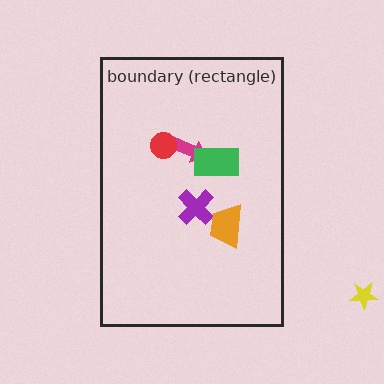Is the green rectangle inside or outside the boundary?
Inside.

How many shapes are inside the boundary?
5 inside, 1 outside.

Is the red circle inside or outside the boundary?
Inside.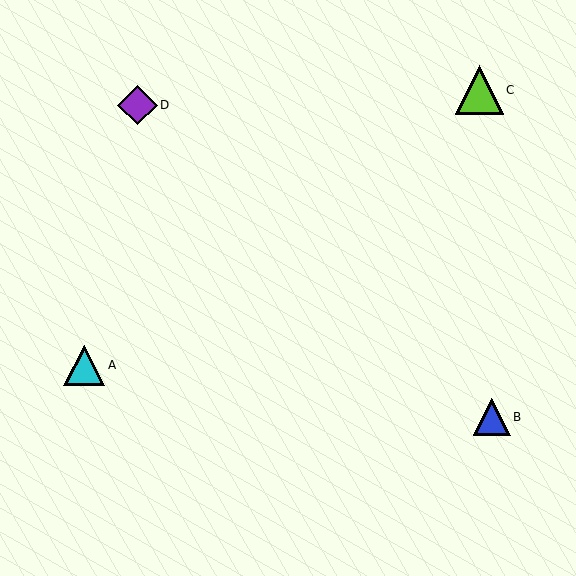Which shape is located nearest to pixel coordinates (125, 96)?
The purple diamond (labeled D) at (137, 105) is nearest to that location.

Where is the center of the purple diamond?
The center of the purple diamond is at (137, 105).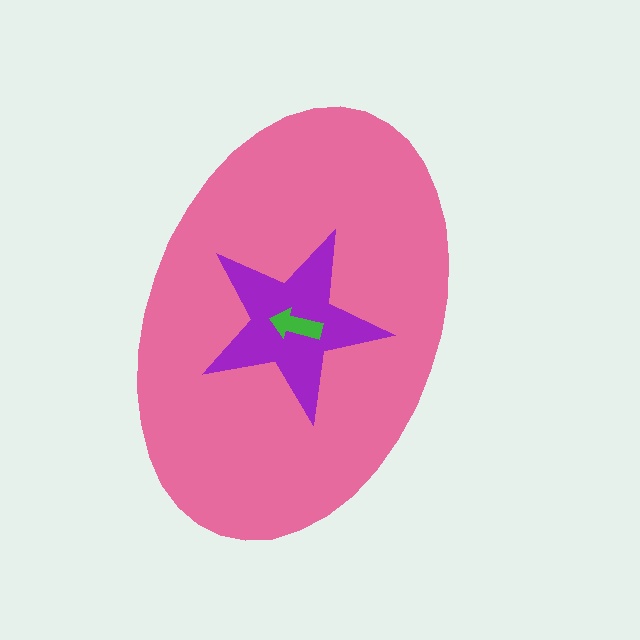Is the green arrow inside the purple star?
Yes.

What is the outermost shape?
The pink ellipse.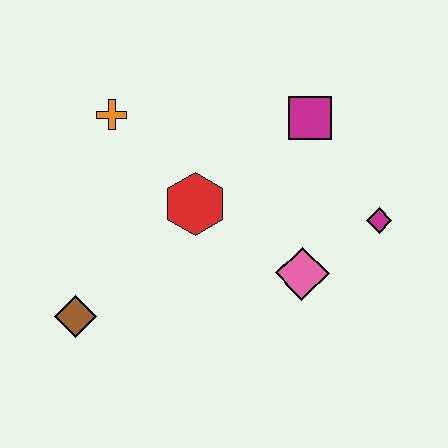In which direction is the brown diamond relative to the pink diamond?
The brown diamond is to the left of the pink diamond.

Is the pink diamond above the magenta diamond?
No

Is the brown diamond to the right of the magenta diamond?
No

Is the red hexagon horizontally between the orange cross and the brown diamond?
No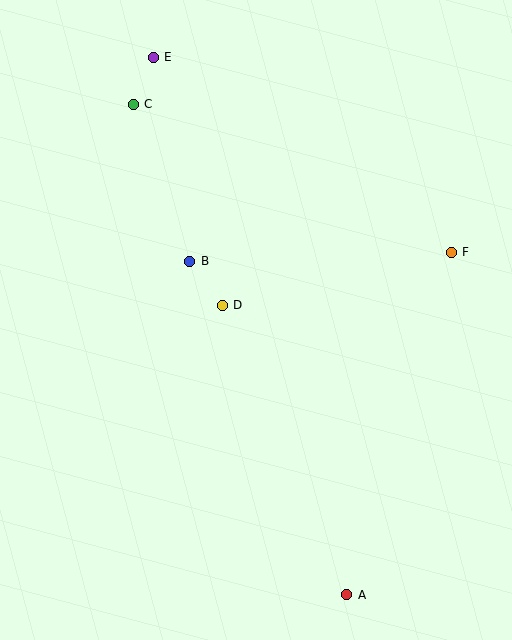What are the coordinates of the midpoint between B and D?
The midpoint between B and D is at (206, 283).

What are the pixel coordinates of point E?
Point E is at (153, 57).